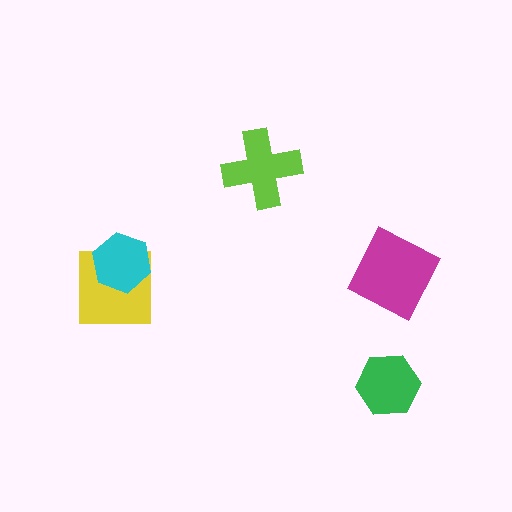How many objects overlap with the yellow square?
1 object overlaps with the yellow square.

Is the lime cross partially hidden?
No, no other shape covers it.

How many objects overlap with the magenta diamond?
0 objects overlap with the magenta diamond.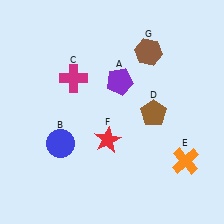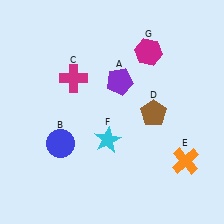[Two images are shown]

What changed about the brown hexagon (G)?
In Image 1, G is brown. In Image 2, it changed to magenta.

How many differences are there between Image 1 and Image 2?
There are 2 differences between the two images.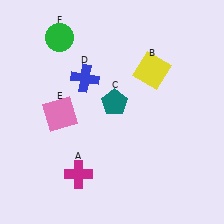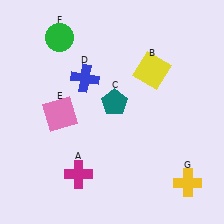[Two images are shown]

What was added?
A yellow cross (G) was added in Image 2.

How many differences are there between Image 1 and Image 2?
There is 1 difference between the two images.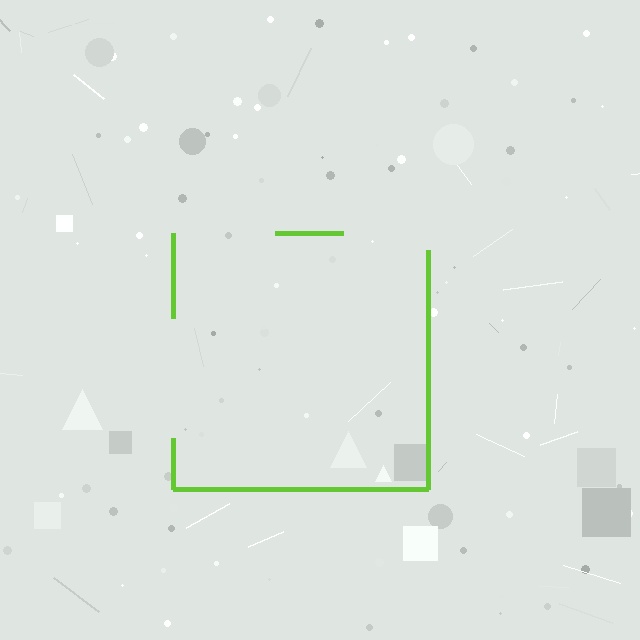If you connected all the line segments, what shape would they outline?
They would outline a square.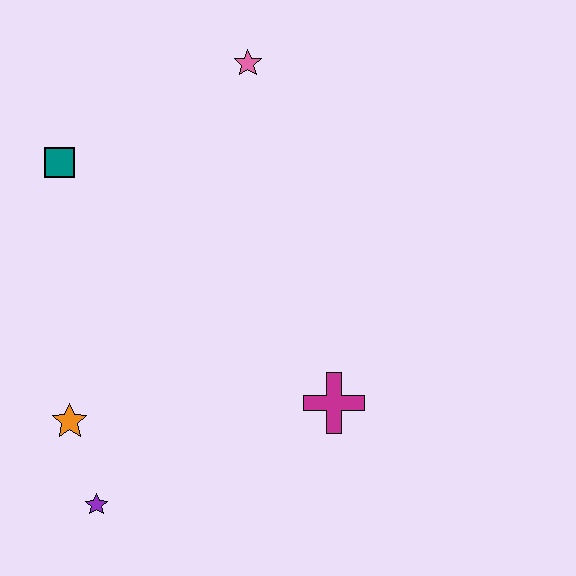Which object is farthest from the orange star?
The pink star is farthest from the orange star.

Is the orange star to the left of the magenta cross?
Yes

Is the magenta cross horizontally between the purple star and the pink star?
No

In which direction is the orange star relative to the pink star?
The orange star is below the pink star.